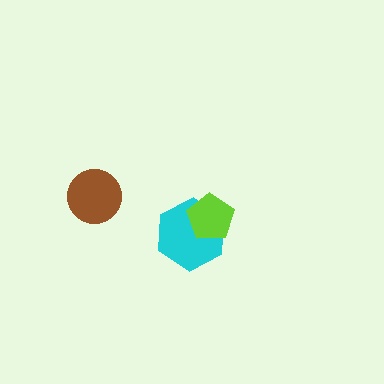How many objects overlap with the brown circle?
0 objects overlap with the brown circle.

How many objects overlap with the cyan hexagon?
1 object overlaps with the cyan hexagon.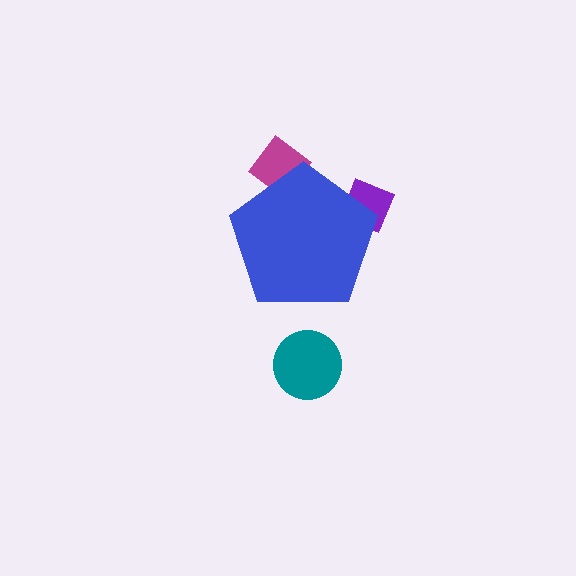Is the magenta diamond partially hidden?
Yes, the magenta diamond is partially hidden behind the blue pentagon.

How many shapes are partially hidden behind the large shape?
2 shapes are partially hidden.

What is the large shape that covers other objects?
A blue pentagon.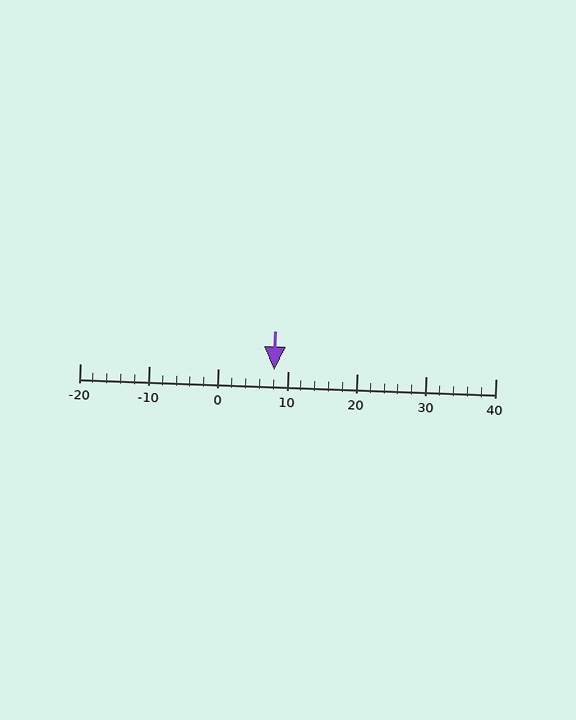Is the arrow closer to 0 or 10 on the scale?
The arrow is closer to 10.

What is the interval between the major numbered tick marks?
The major tick marks are spaced 10 units apart.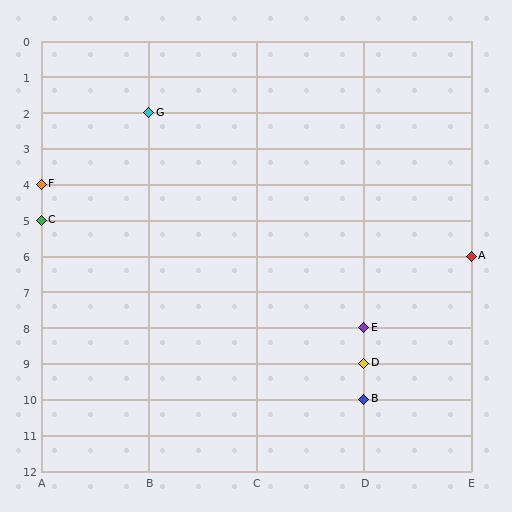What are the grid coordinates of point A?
Point A is at grid coordinates (E, 6).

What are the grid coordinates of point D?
Point D is at grid coordinates (D, 9).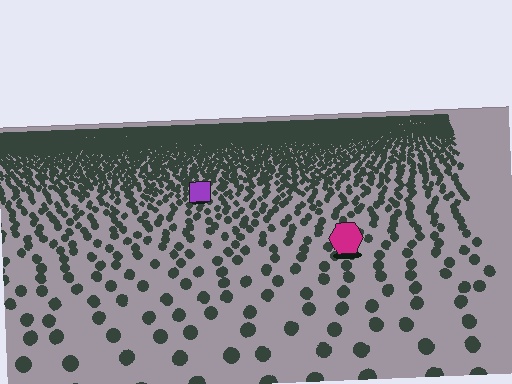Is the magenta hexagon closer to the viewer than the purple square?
Yes. The magenta hexagon is closer — you can tell from the texture gradient: the ground texture is coarser near it.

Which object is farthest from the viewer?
The purple square is farthest from the viewer. It appears smaller and the ground texture around it is denser.